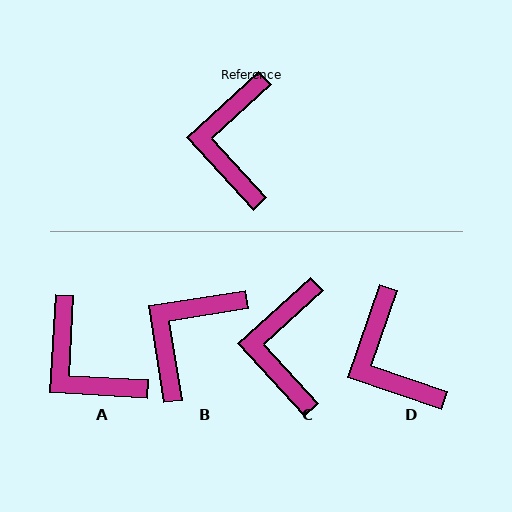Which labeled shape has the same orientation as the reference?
C.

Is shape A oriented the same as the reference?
No, it is off by about 44 degrees.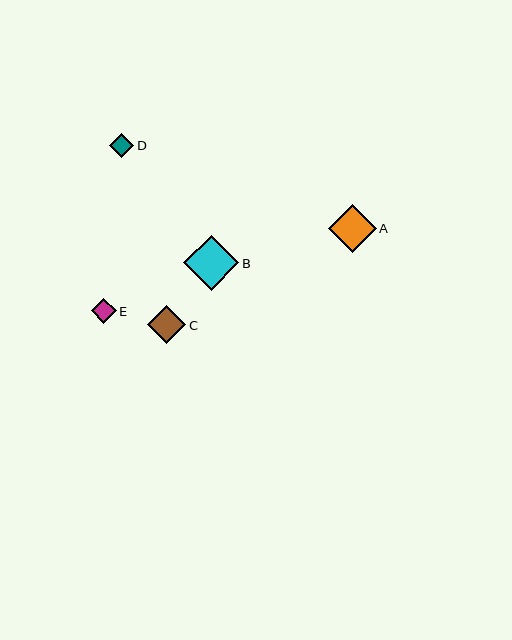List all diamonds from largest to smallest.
From largest to smallest: B, A, C, E, D.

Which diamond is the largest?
Diamond B is the largest with a size of approximately 55 pixels.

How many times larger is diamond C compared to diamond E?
Diamond C is approximately 1.5 times the size of diamond E.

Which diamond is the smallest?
Diamond D is the smallest with a size of approximately 24 pixels.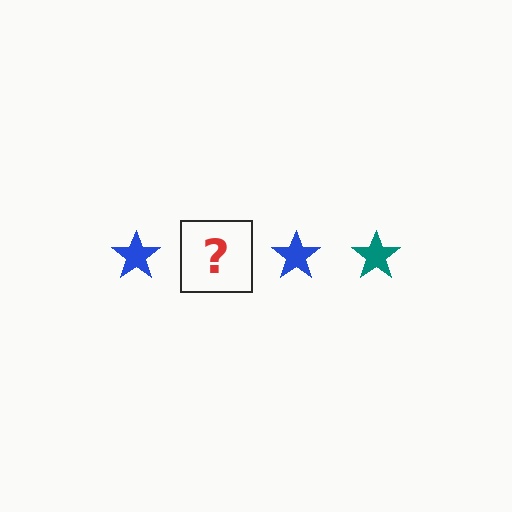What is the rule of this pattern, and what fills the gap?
The rule is that the pattern cycles through blue, teal stars. The gap should be filled with a teal star.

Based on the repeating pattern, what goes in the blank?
The blank should be a teal star.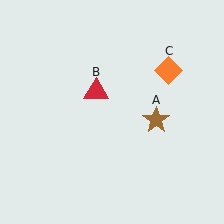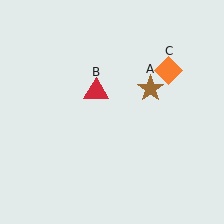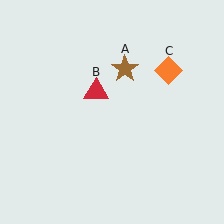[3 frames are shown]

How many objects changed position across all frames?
1 object changed position: brown star (object A).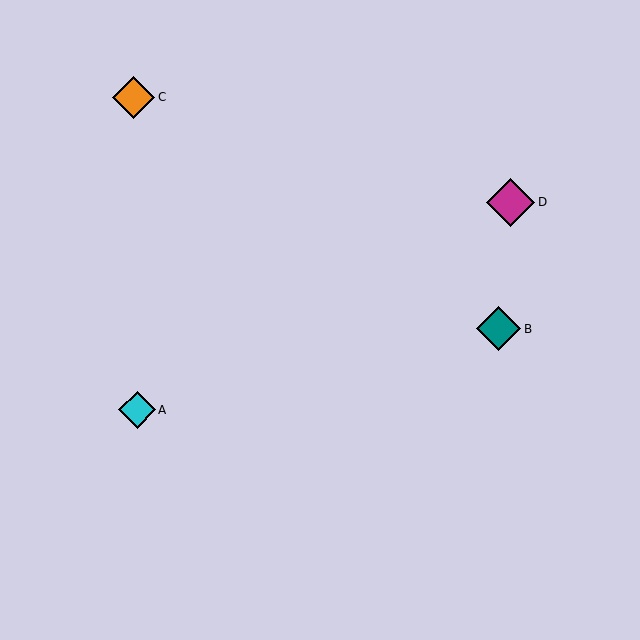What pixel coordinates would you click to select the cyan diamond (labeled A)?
Click at (137, 410) to select the cyan diamond A.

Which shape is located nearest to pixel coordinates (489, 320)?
The teal diamond (labeled B) at (499, 329) is nearest to that location.